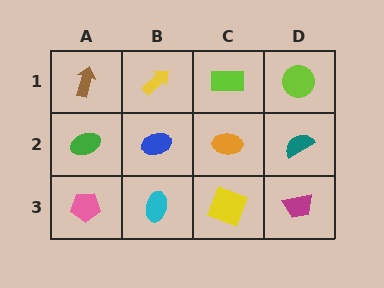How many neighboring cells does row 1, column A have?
2.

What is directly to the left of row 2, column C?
A blue ellipse.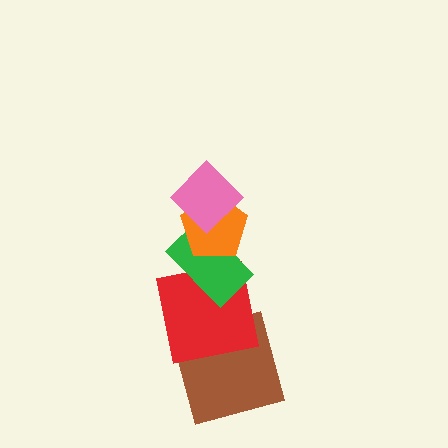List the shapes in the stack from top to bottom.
From top to bottom: the pink diamond, the orange pentagon, the green rectangle, the red square, the brown square.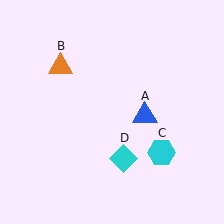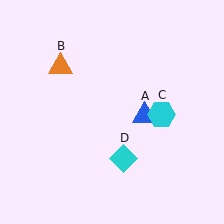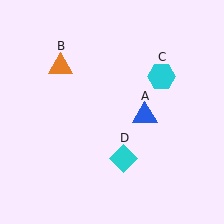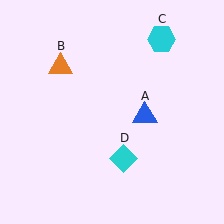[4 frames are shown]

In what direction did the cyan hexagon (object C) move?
The cyan hexagon (object C) moved up.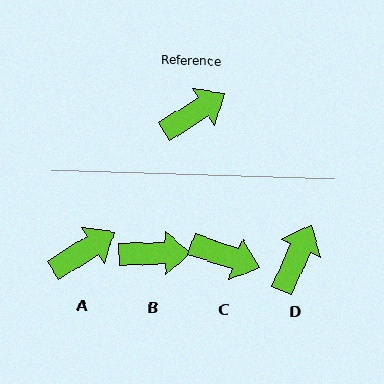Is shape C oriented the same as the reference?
No, it is off by about 51 degrees.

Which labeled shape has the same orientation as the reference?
A.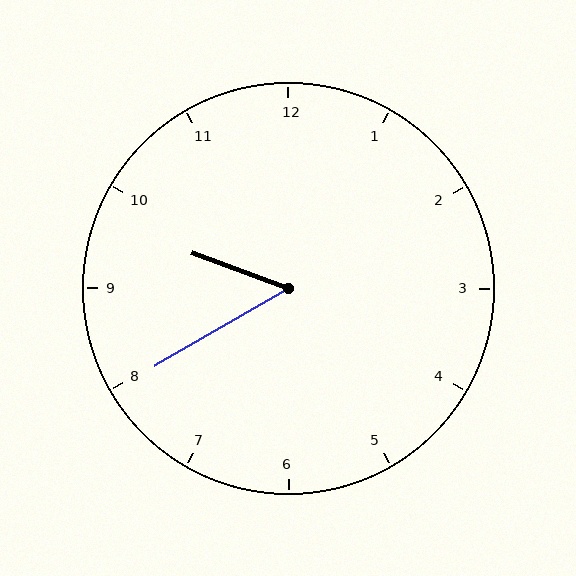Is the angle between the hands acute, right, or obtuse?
It is acute.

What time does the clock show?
9:40.